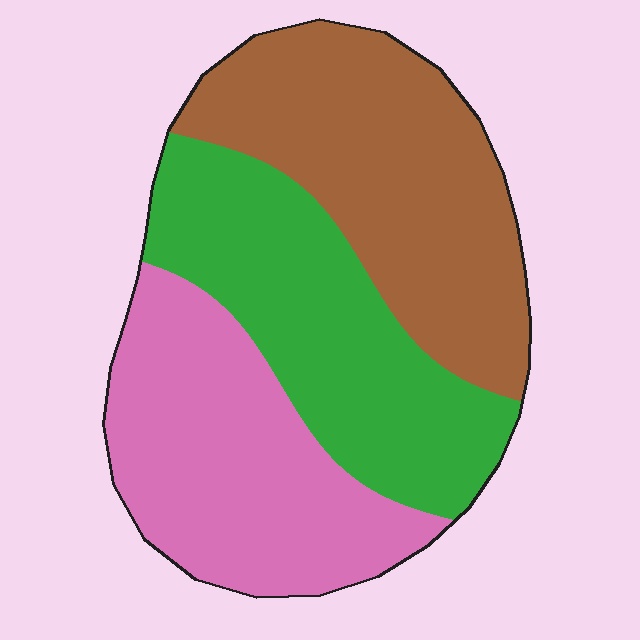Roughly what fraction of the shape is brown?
Brown covers around 35% of the shape.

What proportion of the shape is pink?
Pink takes up about one third (1/3) of the shape.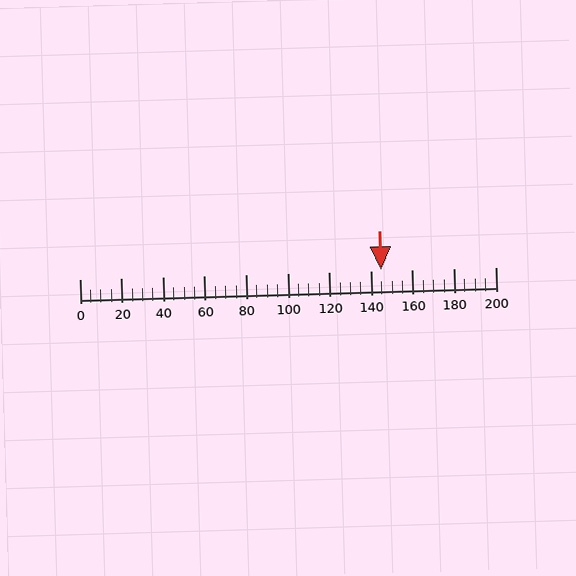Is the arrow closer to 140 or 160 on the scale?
The arrow is closer to 140.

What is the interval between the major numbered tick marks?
The major tick marks are spaced 20 units apart.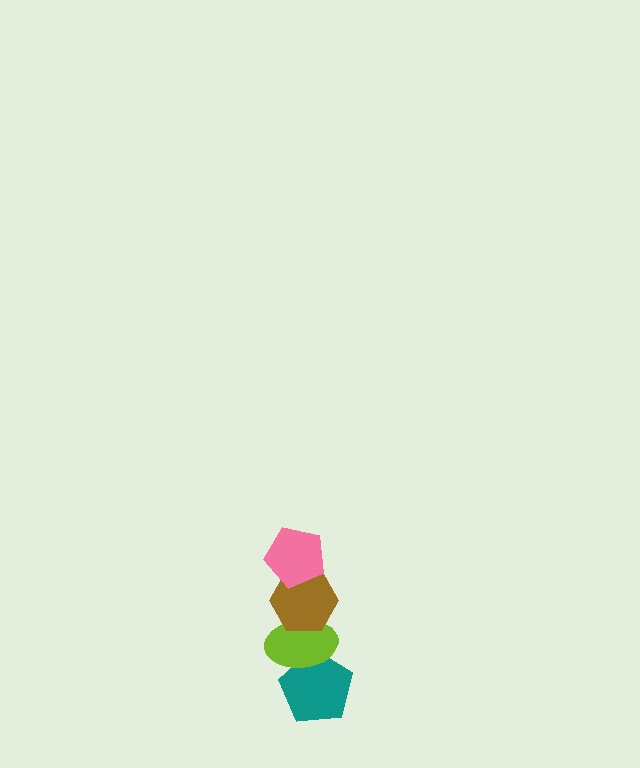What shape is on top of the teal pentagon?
The lime ellipse is on top of the teal pentagon.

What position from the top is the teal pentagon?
The teal pentagon is 4th from the top.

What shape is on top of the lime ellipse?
The brown hexagon is on top of the lime ellipse.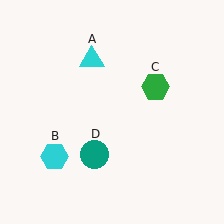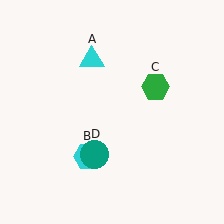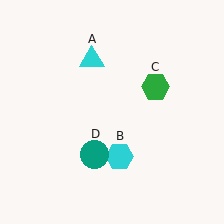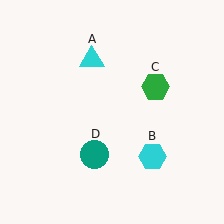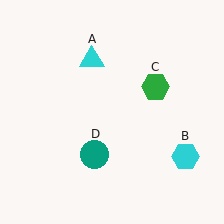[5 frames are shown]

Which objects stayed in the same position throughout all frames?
Cyan triangle (object A) and green hexagon (object C) and teal circle (object D) remained stationary.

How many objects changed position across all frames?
1 object changed position: cyan hexagon (object B).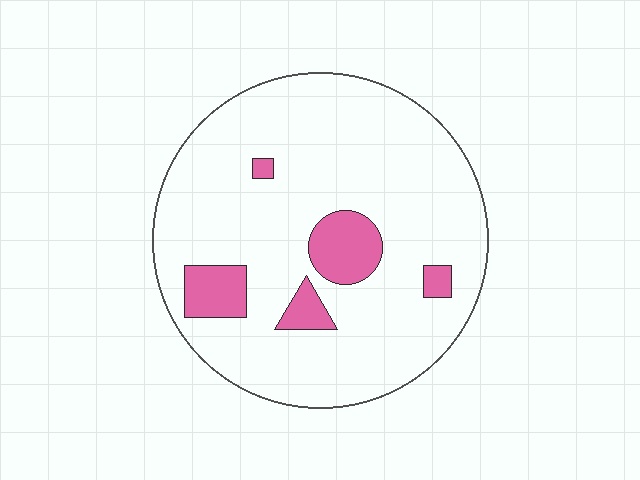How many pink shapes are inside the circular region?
5.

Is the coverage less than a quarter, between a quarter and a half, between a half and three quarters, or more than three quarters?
Less than a quarter.